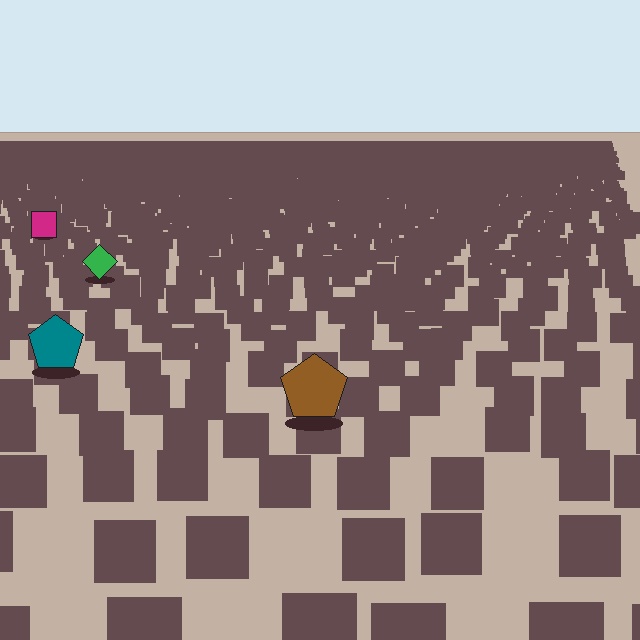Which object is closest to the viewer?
The brown pentagon is closest. The texture marks near it are larger and more spread out.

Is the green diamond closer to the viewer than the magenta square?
Yes. The green diamond is closer — you can tell from the texture gradient: the ground texture is coarser near it.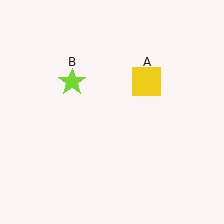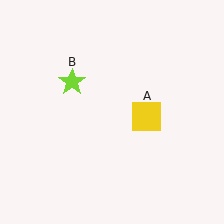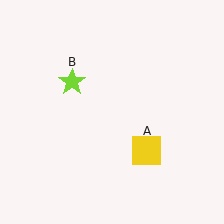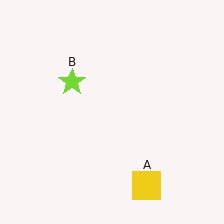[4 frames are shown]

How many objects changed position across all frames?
1 object changed position: yellow square (object A).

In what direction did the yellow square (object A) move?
The yellow square (object A) moved down.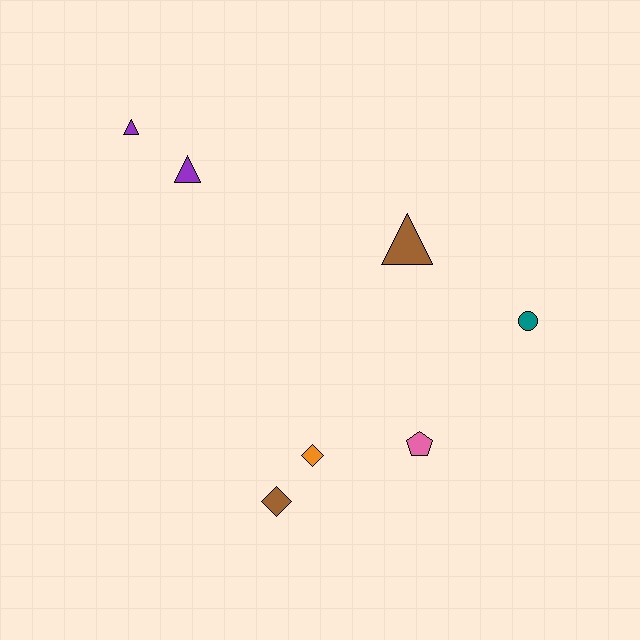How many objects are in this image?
There are 7 objects.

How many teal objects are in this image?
There is 1 teal object.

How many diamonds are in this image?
There are 2 diamonds.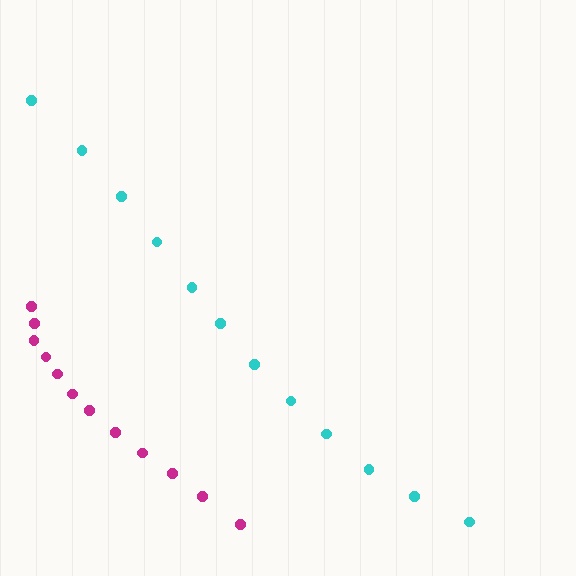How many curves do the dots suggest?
There are 2 distinct paths.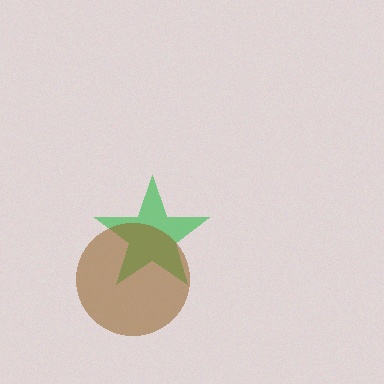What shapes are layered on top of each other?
The layered shapes are: a green star, a brown circle.